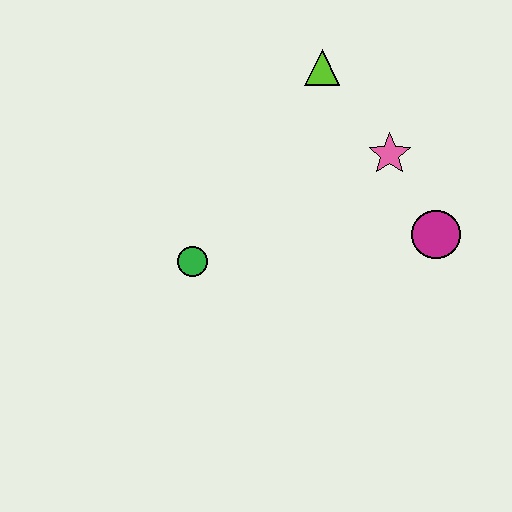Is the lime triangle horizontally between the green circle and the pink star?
Yes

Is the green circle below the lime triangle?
Yes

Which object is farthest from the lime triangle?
The green circle is farthest from the lime triangle.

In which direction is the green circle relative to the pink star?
The green circle is to the left of the pink star.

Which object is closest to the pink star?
The magenta circle is closest to the pink star.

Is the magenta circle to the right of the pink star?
Yes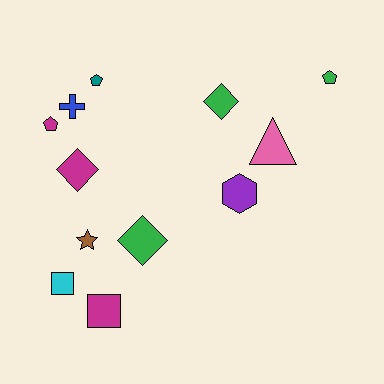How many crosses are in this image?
There is 1 cross.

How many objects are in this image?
There are 12 objects.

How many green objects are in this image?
There are 3 green objects.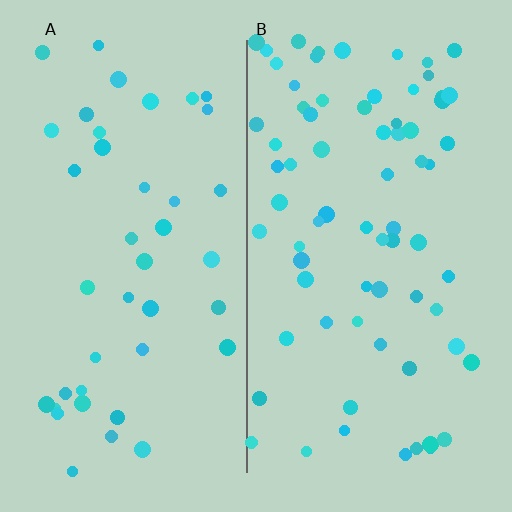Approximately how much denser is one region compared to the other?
Approximately 1.7× — region B over region A.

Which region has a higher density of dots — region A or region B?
B (the right).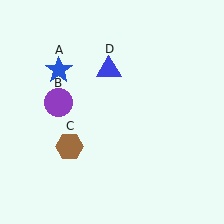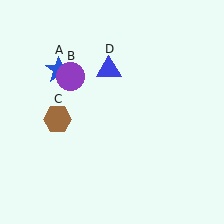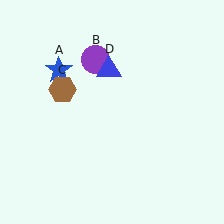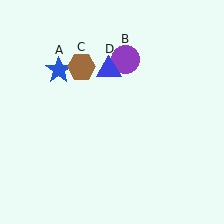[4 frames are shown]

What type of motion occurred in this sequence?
The purple circle (object B), brown hexagon (object C) rotated clockwise around the center of the scene.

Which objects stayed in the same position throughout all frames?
Blue star (object A) and blue triangle (object D) remained stationary.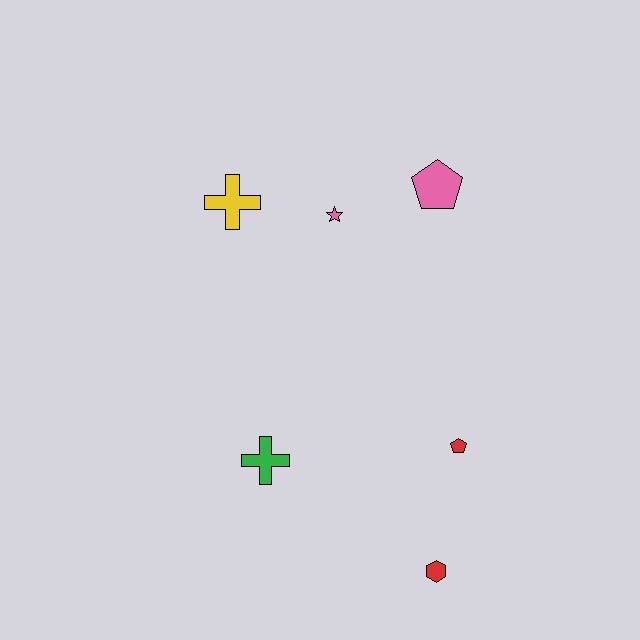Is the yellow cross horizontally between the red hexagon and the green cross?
No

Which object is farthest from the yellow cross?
The red hexagon is farthest from the yellow cross.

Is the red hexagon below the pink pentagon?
Yes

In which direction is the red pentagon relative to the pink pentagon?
The red pentagon is below the pink pentagon.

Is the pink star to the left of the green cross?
No